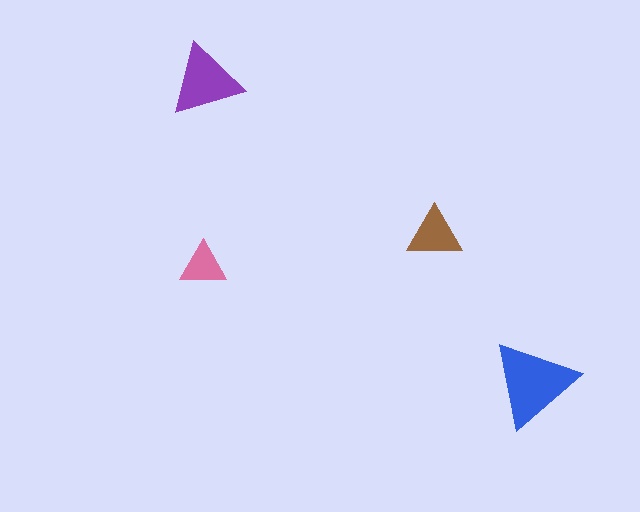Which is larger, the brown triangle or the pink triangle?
The brown one.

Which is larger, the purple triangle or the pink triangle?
The purple one.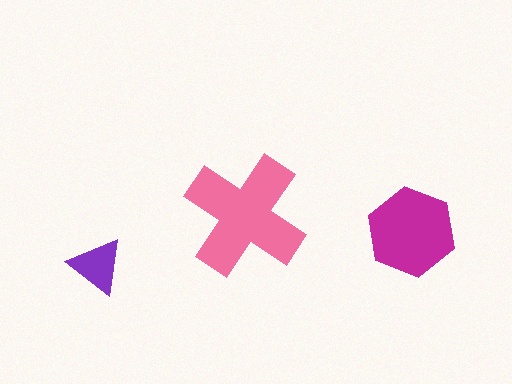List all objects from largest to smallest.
The pink cross, the magenta hexagon, the purple triangle.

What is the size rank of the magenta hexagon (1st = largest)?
2nd.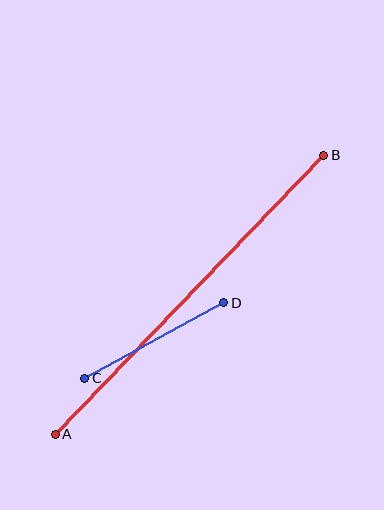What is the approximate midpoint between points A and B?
The midpoint is at approximately (190, 295) pixels.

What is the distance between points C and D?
The distance is approximately 158 pixels.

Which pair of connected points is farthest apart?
Points A and B are farthest apart.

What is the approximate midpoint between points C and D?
The midpoint is at approximately (154, 340) pixels.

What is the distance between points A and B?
The distance is approximately 387 pixels.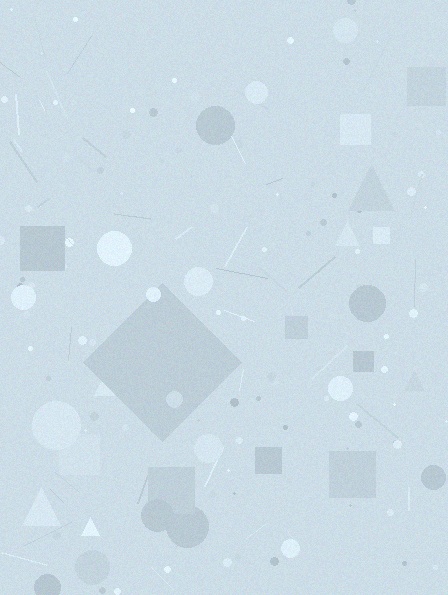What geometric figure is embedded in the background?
A diamond is embedded in the background.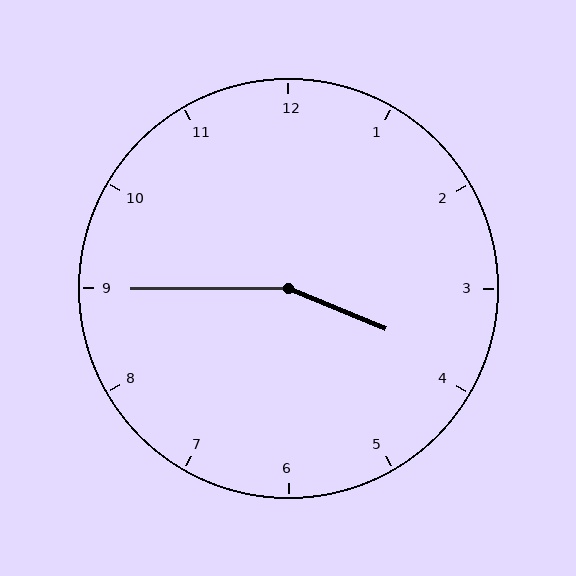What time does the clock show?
3:45.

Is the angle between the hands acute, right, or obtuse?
It is obtuse.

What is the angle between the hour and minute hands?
Approximately 158 degrees.